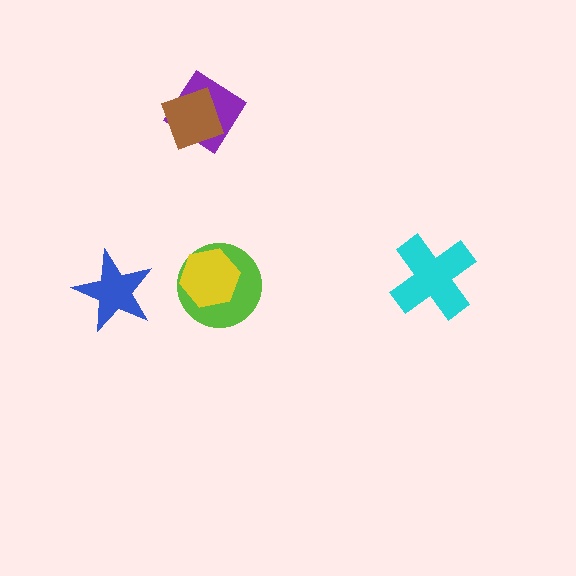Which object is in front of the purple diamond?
The brown diamond is in front of the purple diamond.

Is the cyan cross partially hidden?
No, no other shape covers it.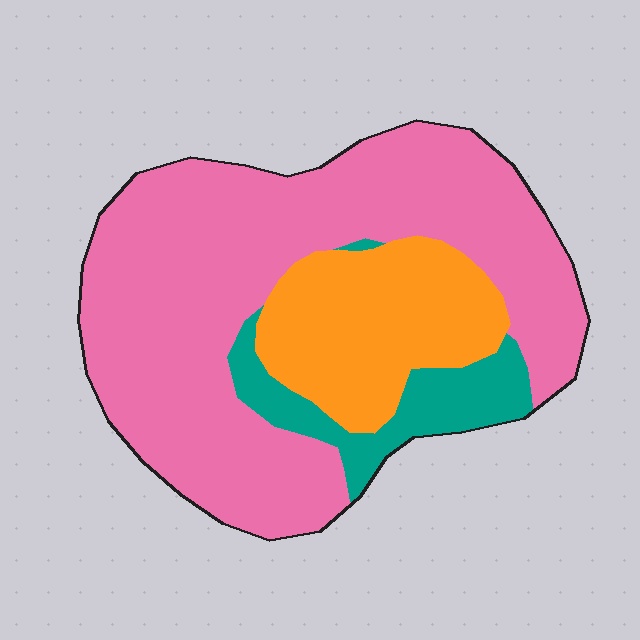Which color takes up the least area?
Teal, at roughly 10%.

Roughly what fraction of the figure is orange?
Orange takes up between a sixth and a third of the figure.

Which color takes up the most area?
Pink, at roughly 65%.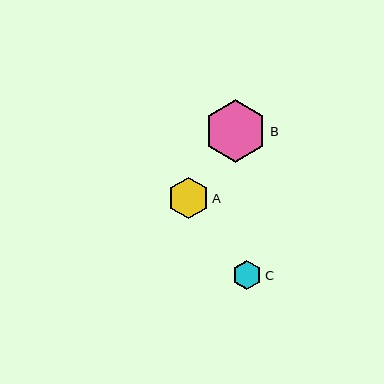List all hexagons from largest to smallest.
From largest to smallest: B, A, C.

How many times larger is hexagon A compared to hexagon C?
Hexagon A is approximately 1.4 times the size of hexagon C.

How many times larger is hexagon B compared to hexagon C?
Hexagon B is approximately 2.1 times the size of hexagon C.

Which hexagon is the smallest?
Hexagon C is the smallest with a size of approximately 30 pixels.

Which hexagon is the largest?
Hexagon B is the largest with a size of approximately 62 pixels.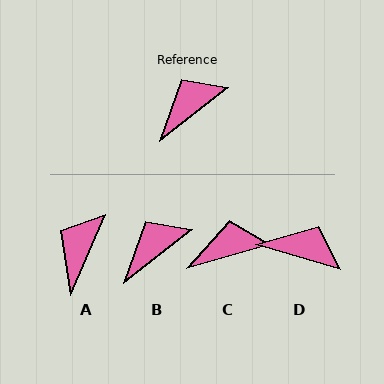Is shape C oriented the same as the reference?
No, it is off by about 23 degrees.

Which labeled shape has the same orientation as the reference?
B.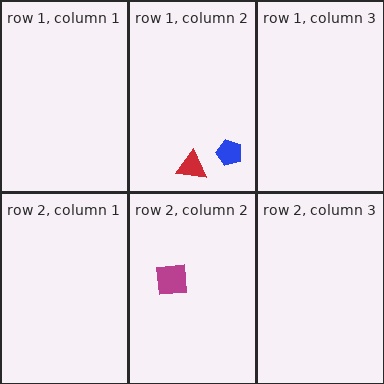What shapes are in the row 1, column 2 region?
The blue pentagon, the red triangle.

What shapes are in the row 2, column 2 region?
The magenta square.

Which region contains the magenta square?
The row 2, column 2 region.